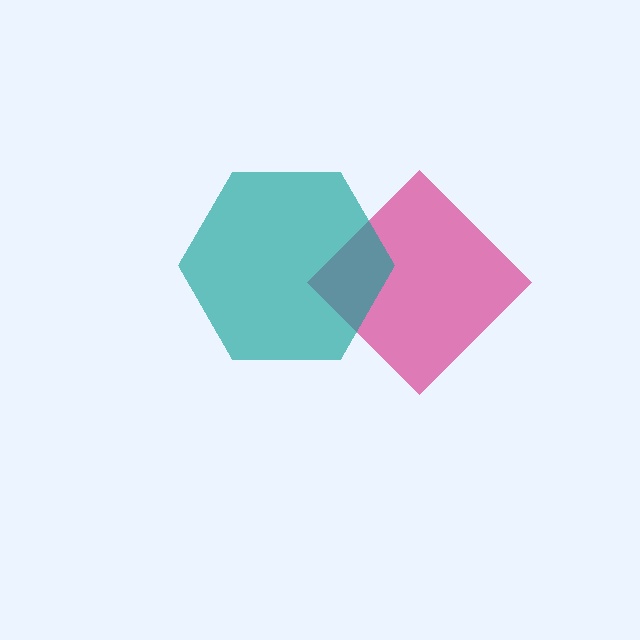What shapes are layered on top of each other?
The layered shapes are: a magenta diamond, a teal hexagon.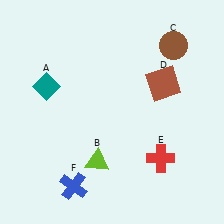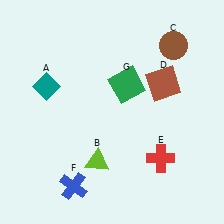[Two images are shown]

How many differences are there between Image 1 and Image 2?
There is 1 difference between the two images.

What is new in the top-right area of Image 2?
A green square (G) was added in the top-right area of Image 2.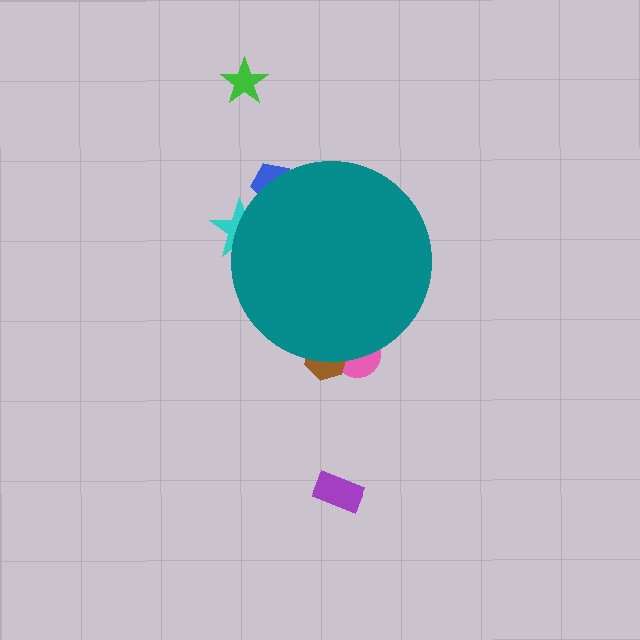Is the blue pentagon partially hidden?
Yes, the blue pentagon is partially hidden behind the teal circle.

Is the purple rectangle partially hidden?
No, the purple rectangle is fully visible.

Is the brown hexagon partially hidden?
Yes, the brown hexagon is partially hidden behind the teal circle.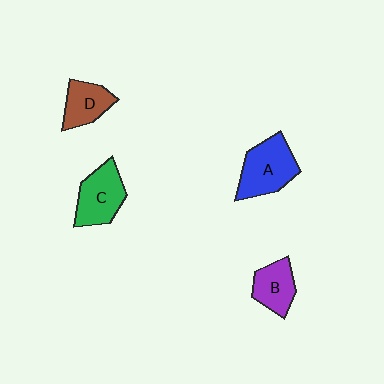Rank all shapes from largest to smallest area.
From largest to smallest: A (blue), C (green), B (purple), D (brown).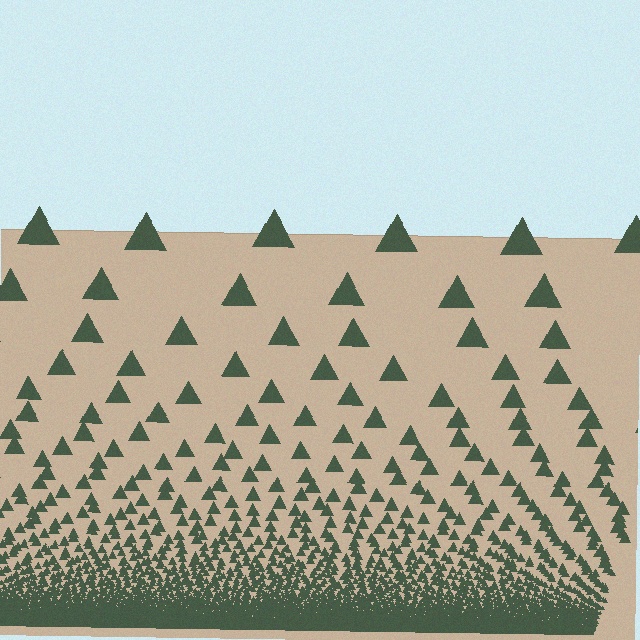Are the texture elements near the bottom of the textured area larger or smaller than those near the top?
Smaller. The gradient is inverted — elements near the bottom are smaller and denser.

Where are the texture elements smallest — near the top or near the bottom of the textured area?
Near the bottom.